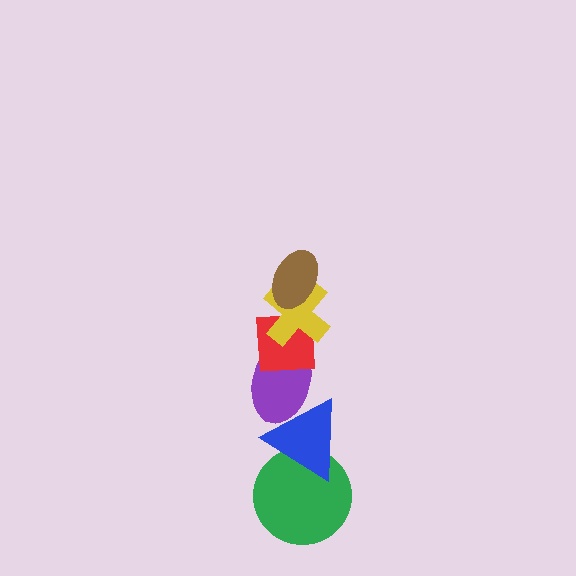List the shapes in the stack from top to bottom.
From top to bottom: the brown ellipse, the yellow cross, the red square, the purple ellipse, the blue triangle, the green circle.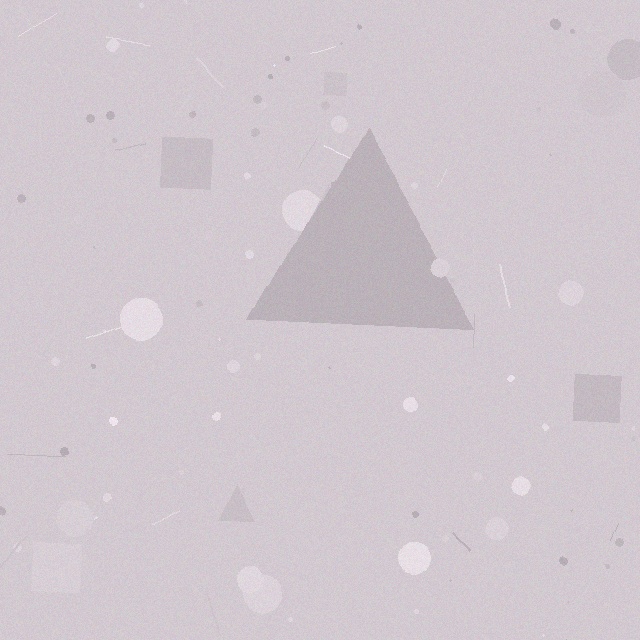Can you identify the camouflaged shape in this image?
The camouflaged shape is a triangle.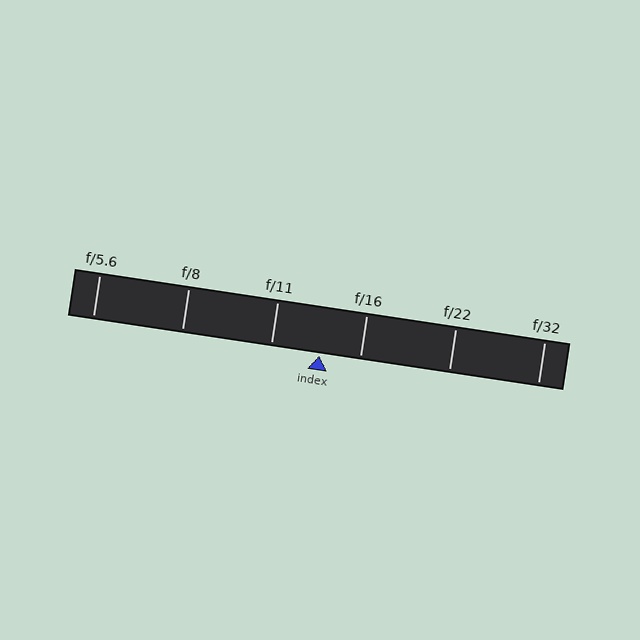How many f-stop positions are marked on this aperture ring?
There are 6 f-stop positions marked.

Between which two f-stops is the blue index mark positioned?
The index mark is between f/11 and f/16.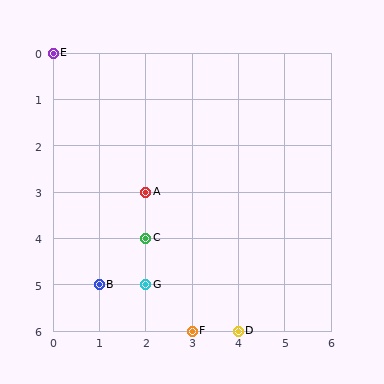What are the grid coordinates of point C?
Point C is at grid coordinates (2, 4).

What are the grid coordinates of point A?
Point A is at grid coordinates (2, 3).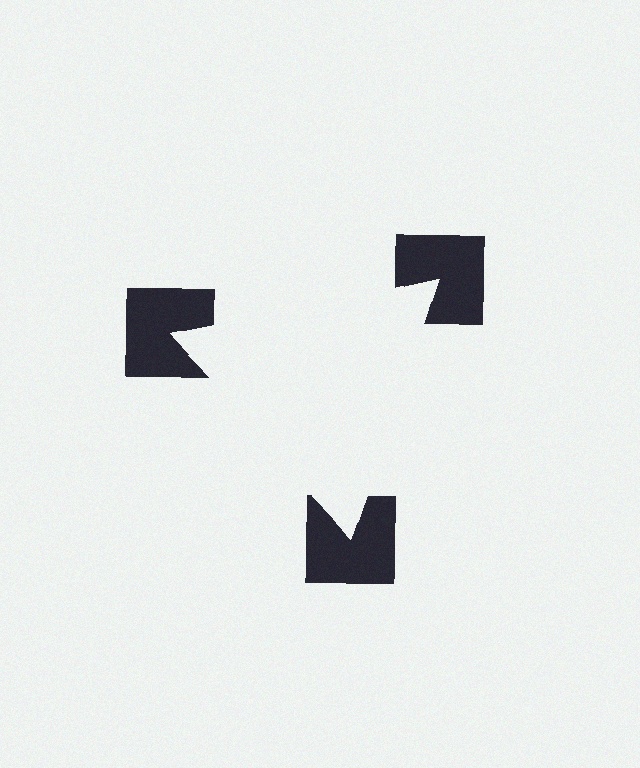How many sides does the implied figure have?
3 sides.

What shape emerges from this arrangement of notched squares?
An illusory triangle — its edges are inferred from the aligned wedge cuts in the notched squares, not physically drawn.